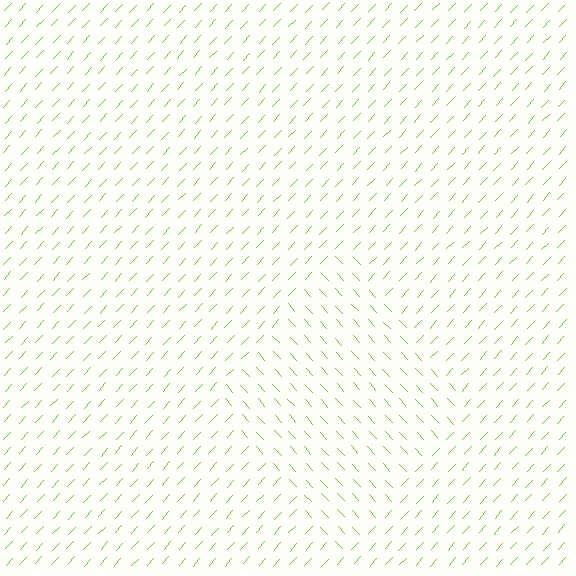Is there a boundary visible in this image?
Yes, there is a texture boundary formed by a change in line orientation.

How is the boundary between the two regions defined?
The boundary is defined purely by a change in line orientation (approximately 85 degrees difference). All lines are the same color and thickness.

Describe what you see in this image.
The image is filled with small lime line segments. A diamond region in the image has lines oriented differently from the surrounding lines, creating a visible texture boundary.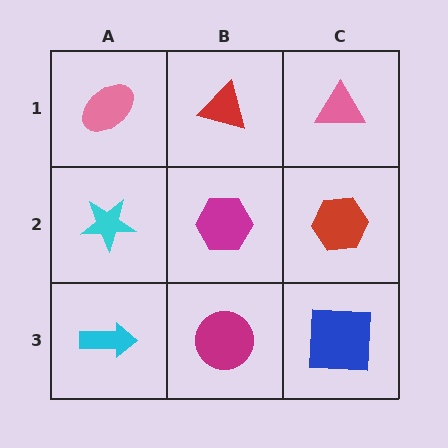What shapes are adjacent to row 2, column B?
A red triangle (row 1, column B), a magenta circle (row 3, column B), a cyan star (row 2, column A), a red hexagon (row 2, column C).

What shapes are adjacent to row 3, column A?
A cyan star (row 2, column A), a magenta circle (row 3, column B).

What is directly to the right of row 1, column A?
A red triangle.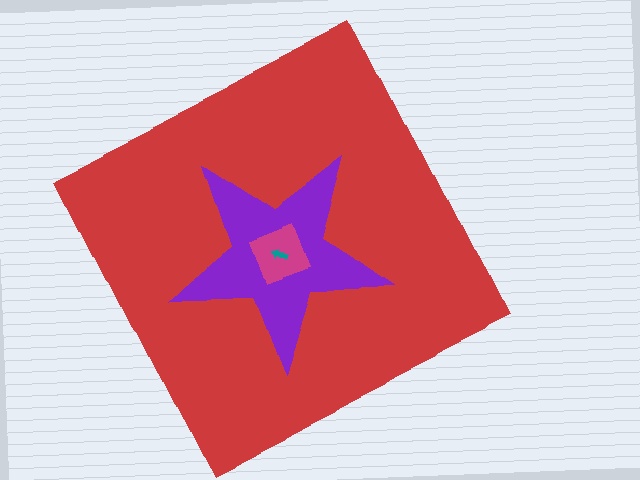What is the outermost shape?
The red square.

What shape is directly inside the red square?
The purple star.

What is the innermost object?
The teal arrow.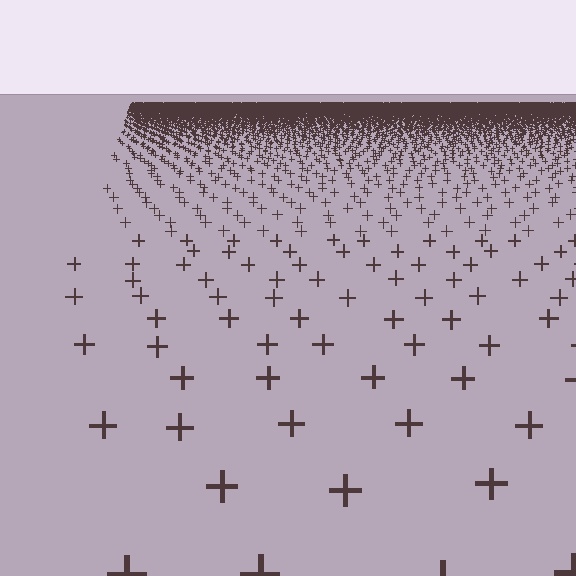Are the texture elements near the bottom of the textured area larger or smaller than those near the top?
Larger. Near the bottom, elements are closer to the viewer and appear at a bigger on-screen size.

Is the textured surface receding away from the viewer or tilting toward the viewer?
The surface is receding away from the viewer. Texture elements get smaller and denser toward the top.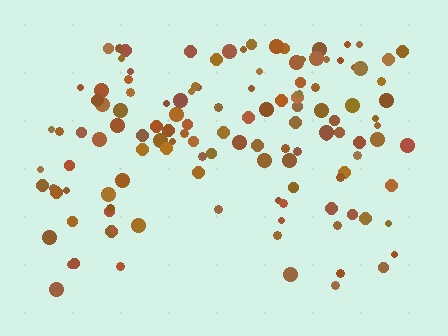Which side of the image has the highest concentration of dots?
The top.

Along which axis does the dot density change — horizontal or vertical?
Vertical.